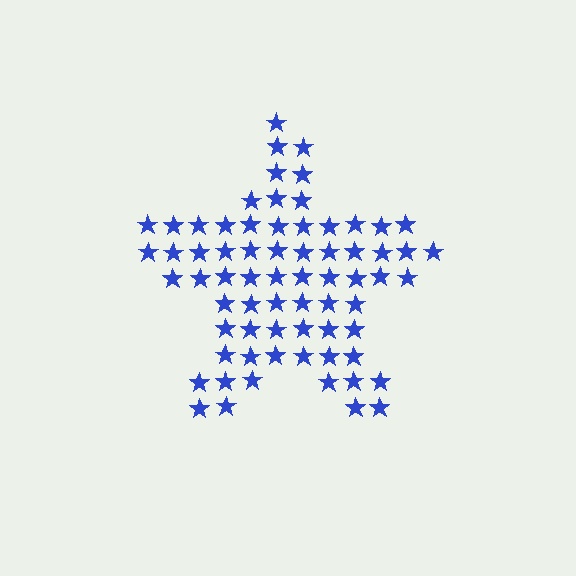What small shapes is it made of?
It is made of small stars.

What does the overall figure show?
The overall figure shows a star.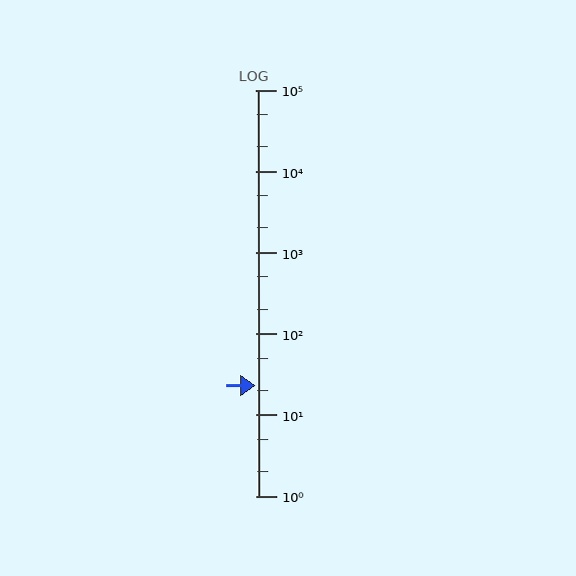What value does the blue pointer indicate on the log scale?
The pointer indicates approximately 23.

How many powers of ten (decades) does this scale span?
The scale spans 5 decades, from 1 to 100000.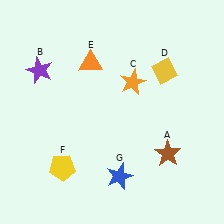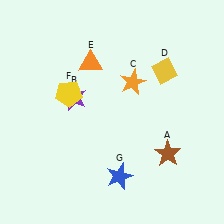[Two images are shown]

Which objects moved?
The objects that moved are: the purple star (B), the yellow pentagon (F).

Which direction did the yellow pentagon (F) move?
The yellow pentagon (F) moved up.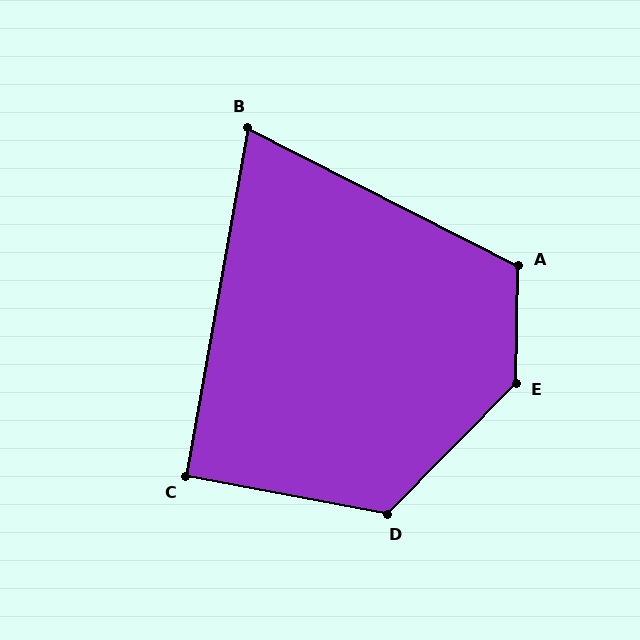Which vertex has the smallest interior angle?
B, at approximately 73 degrees.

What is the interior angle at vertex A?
Approximately 116 degrees (obtuse).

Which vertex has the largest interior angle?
E, at approximately 137 degrees.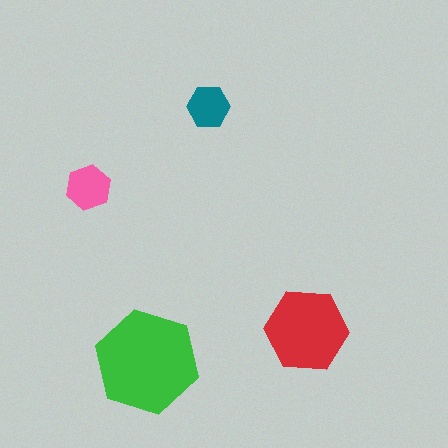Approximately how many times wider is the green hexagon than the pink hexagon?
About 2.5 times wider.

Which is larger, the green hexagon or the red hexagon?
The green one.